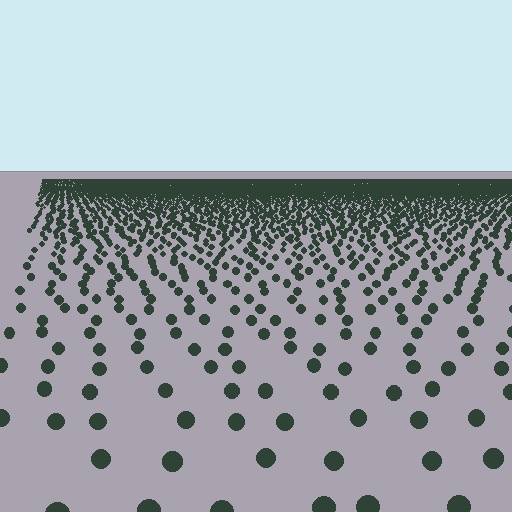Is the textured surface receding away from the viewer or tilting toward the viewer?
The surface is receding away from the viewer. Texture elements get smaller and denser toward the top.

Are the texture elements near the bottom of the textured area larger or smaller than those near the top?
Larger. Near the bottom, elements are closer to the viewer and appear at a bigger on-screen size.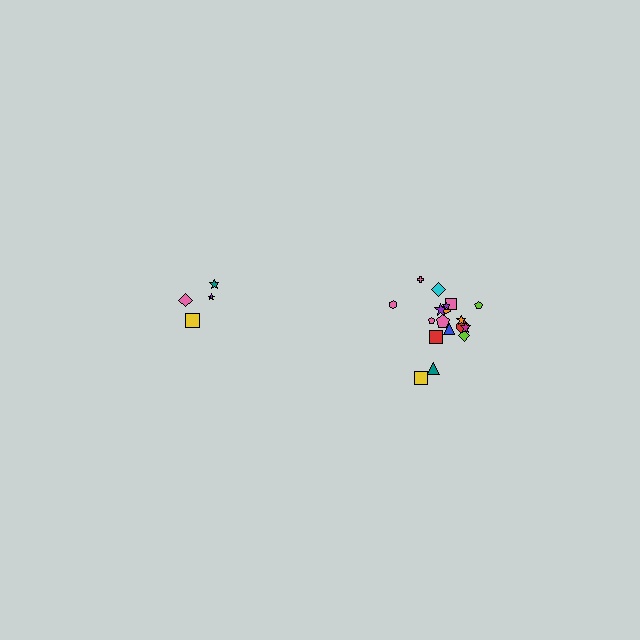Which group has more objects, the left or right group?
The right group.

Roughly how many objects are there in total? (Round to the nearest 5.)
Roughly 20 objects in total.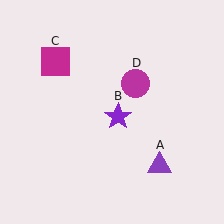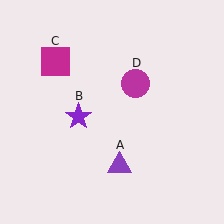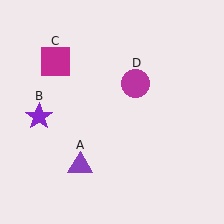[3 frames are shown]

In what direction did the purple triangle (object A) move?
The purple triangle (object A) moved left.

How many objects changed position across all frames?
2 objects changed position: purple triangle (object A), purple star (object B).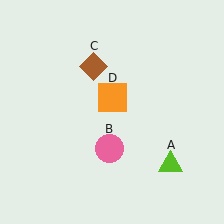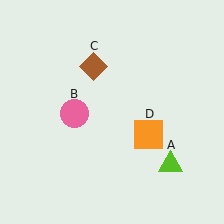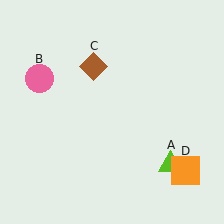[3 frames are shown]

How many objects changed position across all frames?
2 objects changed position: pink circle (object B), orange square (object D).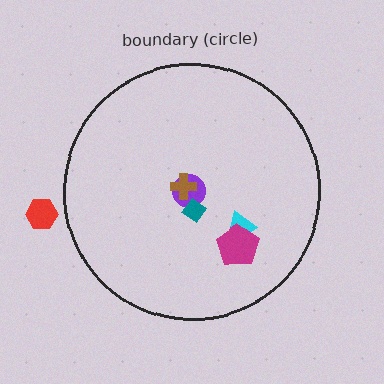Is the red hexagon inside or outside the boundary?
Outside.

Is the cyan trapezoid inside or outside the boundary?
Inside.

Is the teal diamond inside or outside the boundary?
Inside.